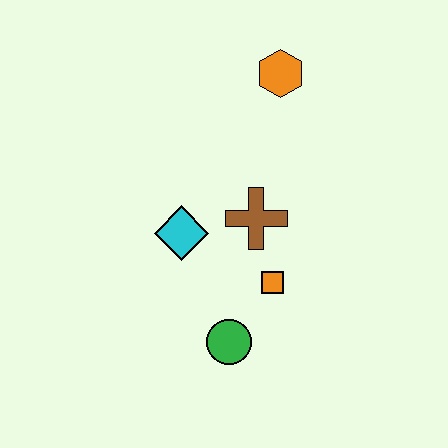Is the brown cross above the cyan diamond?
Yes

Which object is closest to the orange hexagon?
The brown cross is closest to the orange hexagon.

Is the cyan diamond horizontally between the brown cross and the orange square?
No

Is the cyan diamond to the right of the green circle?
No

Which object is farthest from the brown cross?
The orange hexagon is farthest from the brown cross.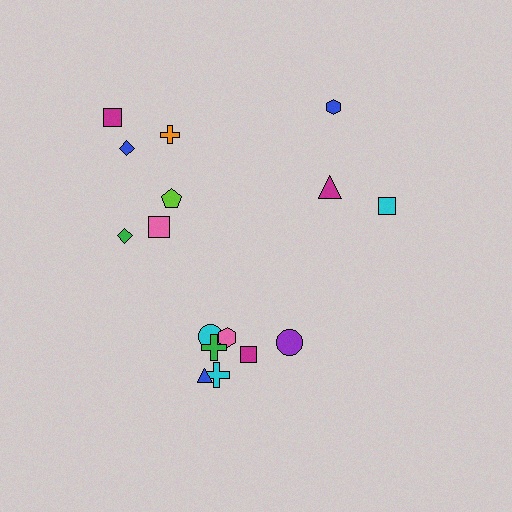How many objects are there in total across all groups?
There are 16 objects.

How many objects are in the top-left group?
There are 6 objects.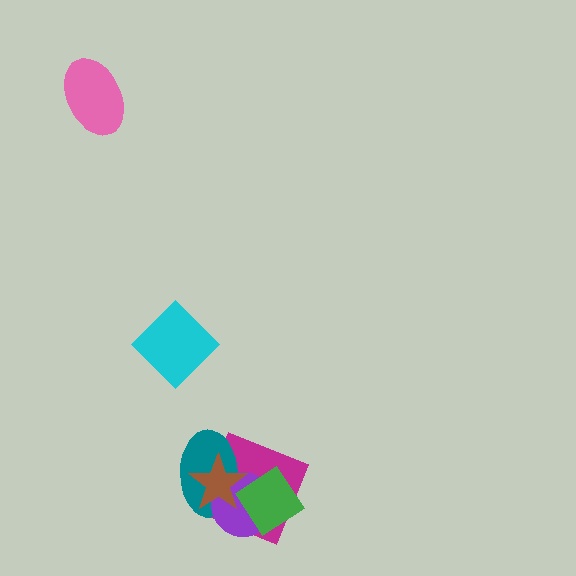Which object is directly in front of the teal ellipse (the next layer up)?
The purple circle is directly in front of the teal ellipse.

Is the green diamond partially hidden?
Yes, it is partially covered by another shape.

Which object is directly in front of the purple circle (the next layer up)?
The green diamond is directly in front of the purple circle.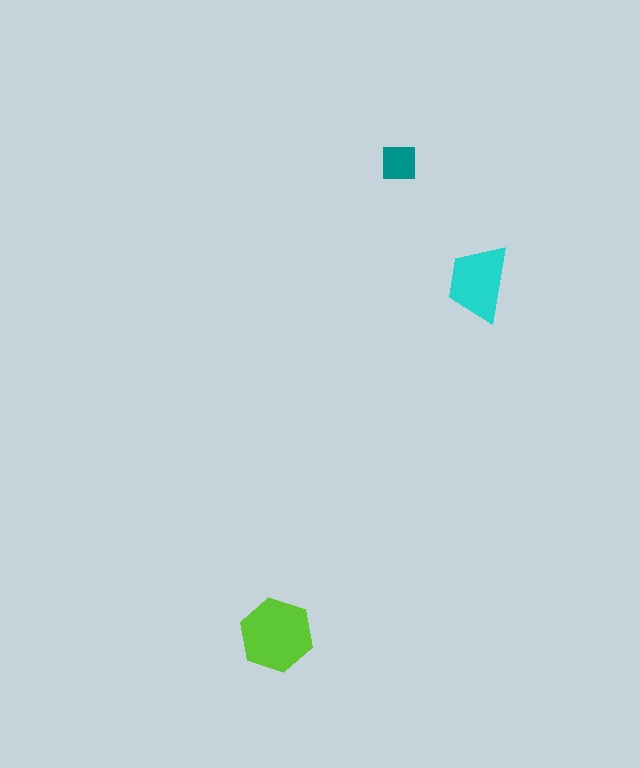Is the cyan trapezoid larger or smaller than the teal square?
Larger.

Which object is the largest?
The lime hexagon.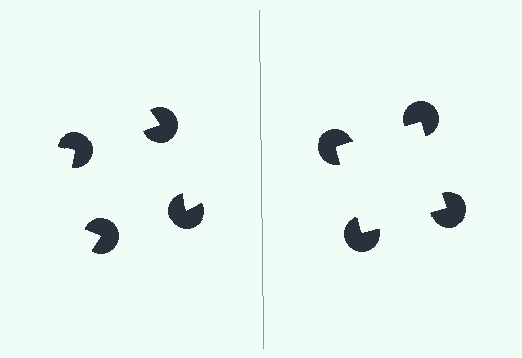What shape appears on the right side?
An illusory square.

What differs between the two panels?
The pac-man discs are positioned identically on both sides; only the wedge orientations differ. On the right they align to a square; on the left they are misaligned.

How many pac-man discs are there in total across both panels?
8 — 4 on each side.